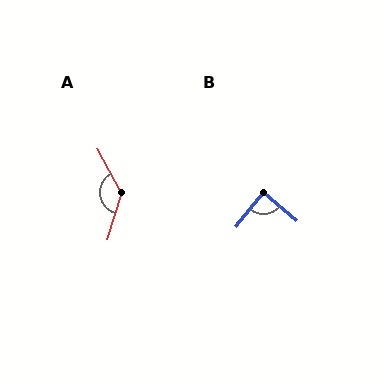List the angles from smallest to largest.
B (88°), A (134°).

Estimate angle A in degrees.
Approximately 134 degrees.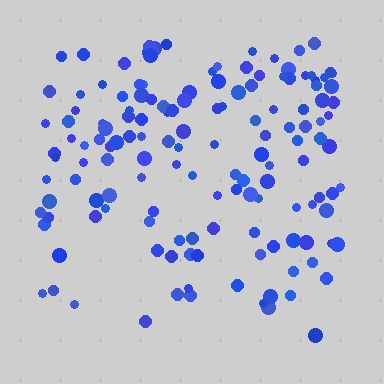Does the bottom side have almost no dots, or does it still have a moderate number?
Still a moderate number, just noticeably fewer than the top.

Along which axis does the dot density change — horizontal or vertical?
Vertical.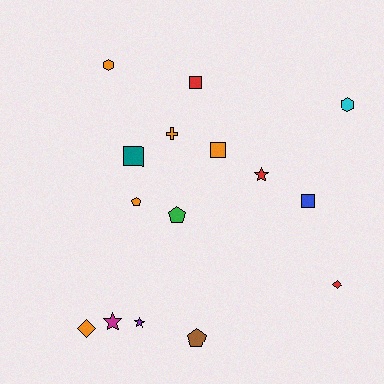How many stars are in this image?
There are 3 stars.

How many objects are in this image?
There are 15 objects.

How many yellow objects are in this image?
There are no yellow objects.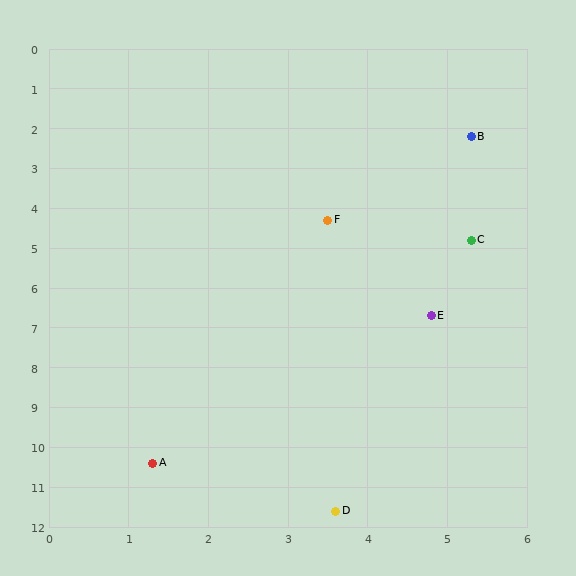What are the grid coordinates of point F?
Point F is at approximately (3.5, 4.3).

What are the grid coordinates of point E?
Point E is at approximately (4.8, 6.7).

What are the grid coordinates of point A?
Point A is at approximately (1.3, 10.4).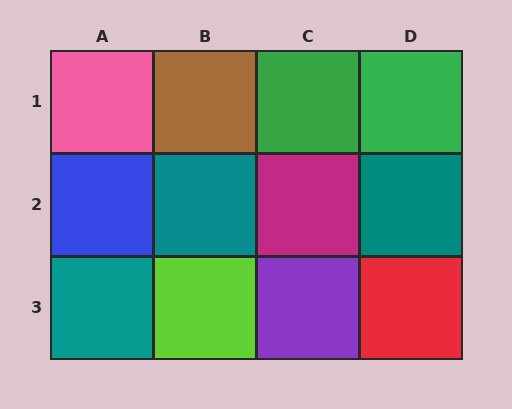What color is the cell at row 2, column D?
Teal.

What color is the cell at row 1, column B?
Brown.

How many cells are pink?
1 cell is pink.